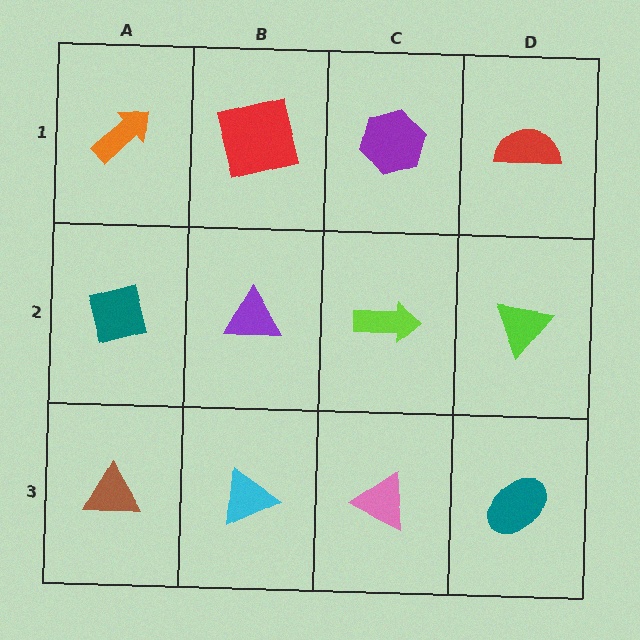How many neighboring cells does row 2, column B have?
4.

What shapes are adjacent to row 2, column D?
A red semicircle (row 1, column D), a teal ellipse (row 3, column D), a lime arrow (row 2, column C).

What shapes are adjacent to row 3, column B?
A purple triangle (row 2, column B), a brown triangle (row 3, column A), a pink triangle (row 3, column C).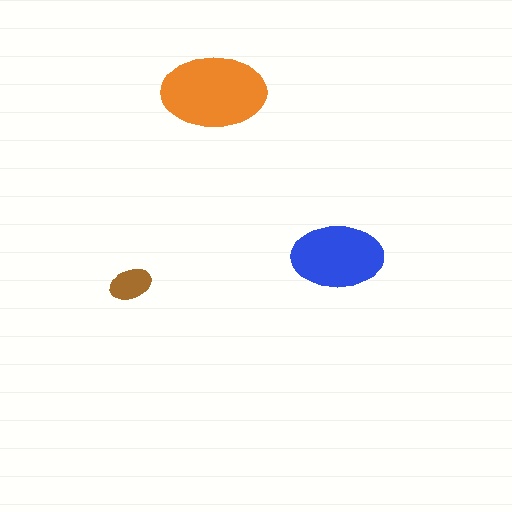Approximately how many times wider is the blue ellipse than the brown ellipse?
About 2 times wider.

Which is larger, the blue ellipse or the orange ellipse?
The orange one.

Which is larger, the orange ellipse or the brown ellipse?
The orange one.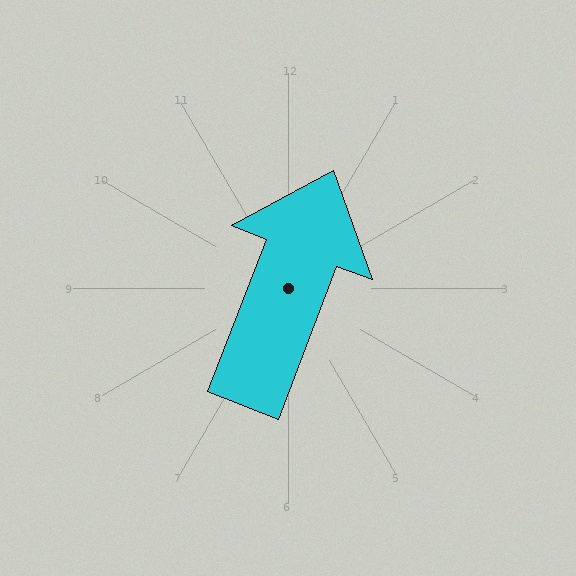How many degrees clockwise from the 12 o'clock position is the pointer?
Approximately 21 degrees.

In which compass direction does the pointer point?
North.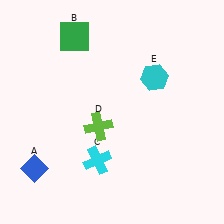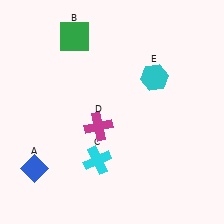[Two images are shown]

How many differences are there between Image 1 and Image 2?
There is 1 difference between the two images.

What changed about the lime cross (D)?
In Image 1, D is lime. In Image 2, it changed to magenta.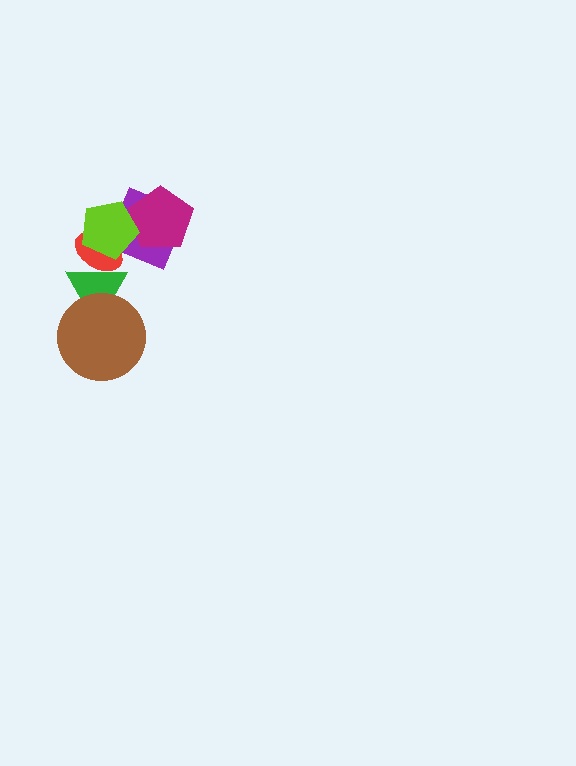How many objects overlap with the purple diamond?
3 objects overlap with the purple diamond.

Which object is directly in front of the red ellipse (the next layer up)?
The green triangle is directly in front of the red ellipse.